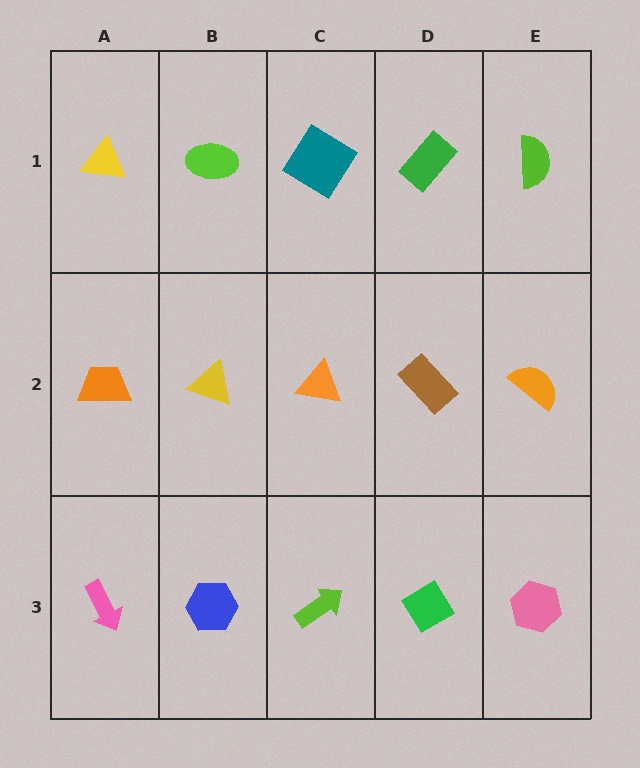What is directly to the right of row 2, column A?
A yellow triangle.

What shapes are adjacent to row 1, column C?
An orange triangle (row 2, column C), a lime ellipse (row 1, column B), a green rectangle (row 1, column D).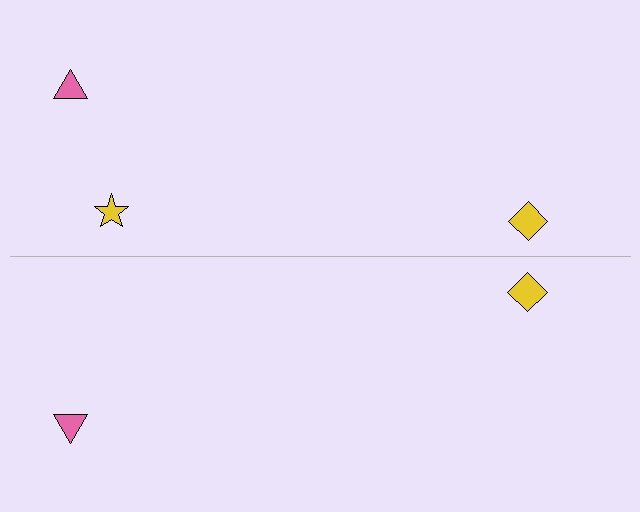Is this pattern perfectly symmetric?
No, the pattern is not perfectly symmetric. A yellow star is missing from the bottom side.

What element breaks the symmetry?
A yellow star is missing from the bottom side.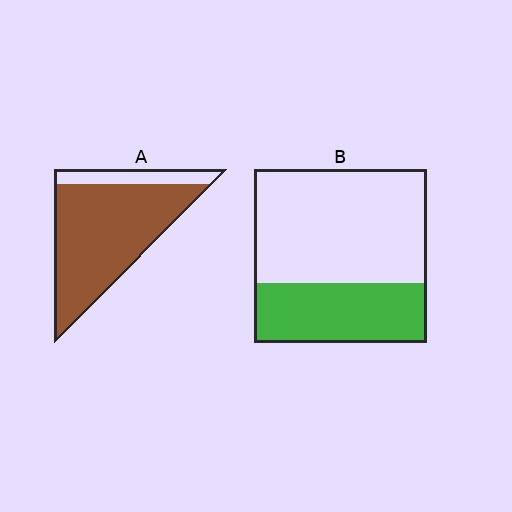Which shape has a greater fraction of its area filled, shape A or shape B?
Shape A.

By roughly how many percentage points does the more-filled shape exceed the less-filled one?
By roughly 50 percentage points (A over B).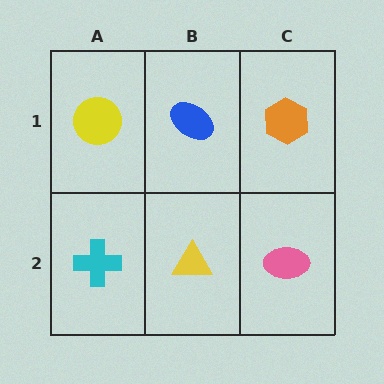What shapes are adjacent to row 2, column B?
A blue ellipse (row 1, column B), a cyan cross (row 2, column A), a pink ellipse (row 2, column C).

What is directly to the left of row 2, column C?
A yellow triangle.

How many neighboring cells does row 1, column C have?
2.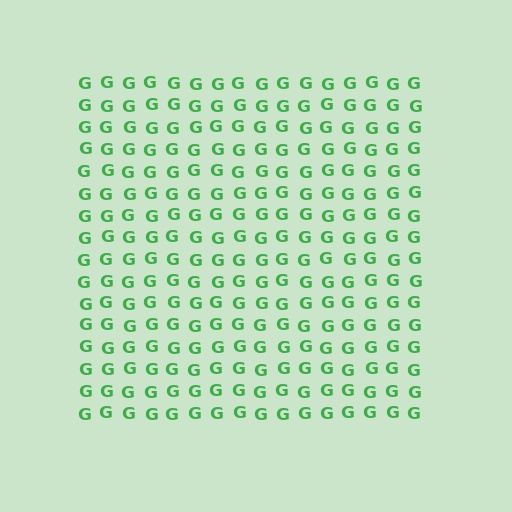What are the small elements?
The small elements are letter G's.